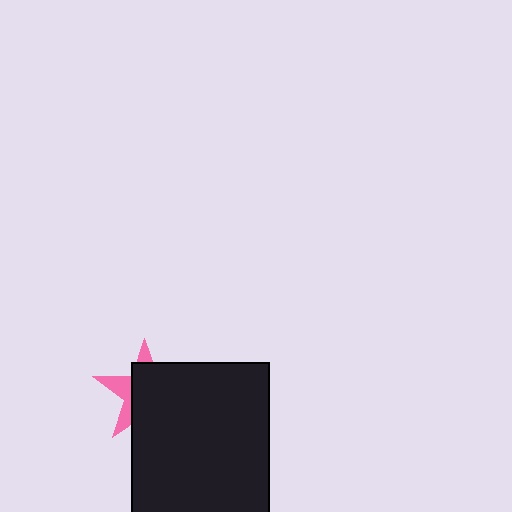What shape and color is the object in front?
The object in front is a black rectangle.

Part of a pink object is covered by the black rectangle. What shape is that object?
It is a star.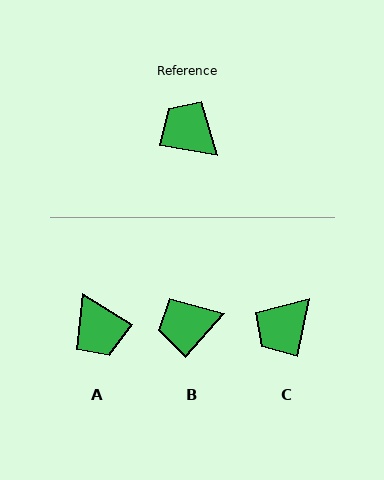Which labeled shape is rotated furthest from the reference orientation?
A, about 158 degrees away.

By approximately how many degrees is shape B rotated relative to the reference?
Approximately 58 degrees counter-clockwise.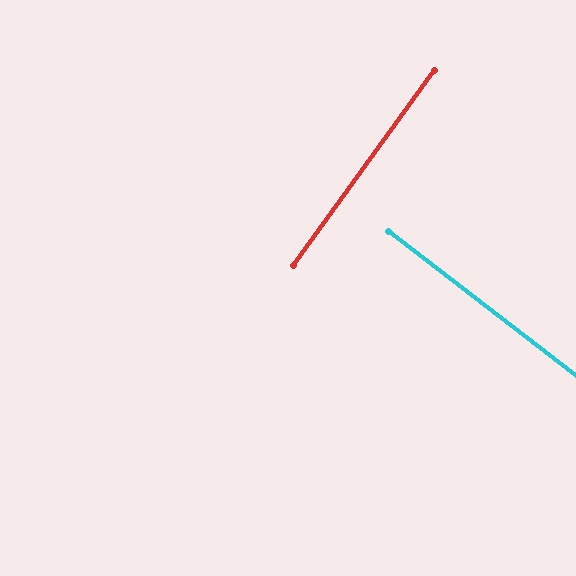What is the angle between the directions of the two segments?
Approximately 88 degrees.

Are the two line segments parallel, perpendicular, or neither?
Perpendicular — they meet at approximately 88°.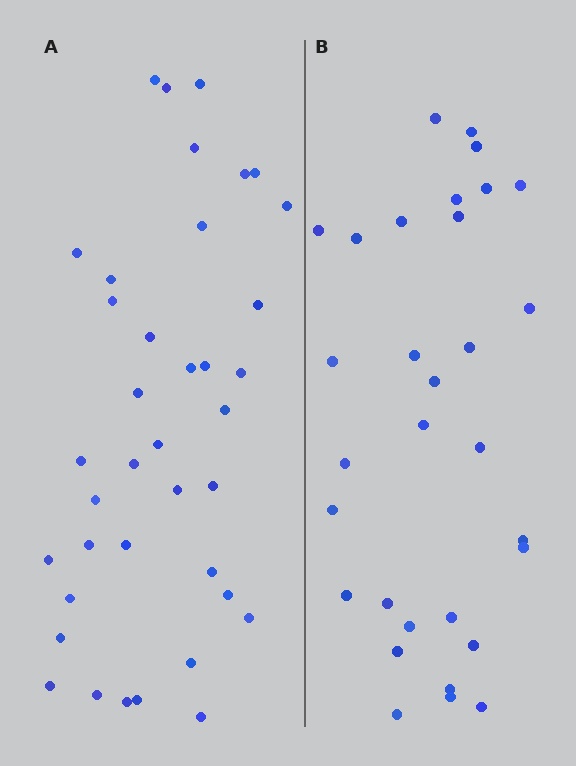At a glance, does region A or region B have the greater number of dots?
Region A (the left region) has more dots.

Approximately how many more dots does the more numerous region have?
Region A has roughly 8 or so more dots than region B.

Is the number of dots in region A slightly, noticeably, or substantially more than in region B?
Region A has only slightly more — the two regions are fairly close. The ratio is roughly 1.2 to 1.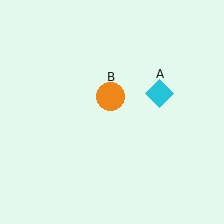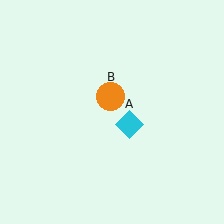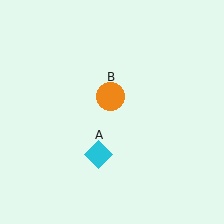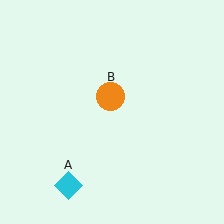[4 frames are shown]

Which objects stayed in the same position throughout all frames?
Orange circle (object B) remained stationary.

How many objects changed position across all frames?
1 object changed position: cyan diamond (object A).